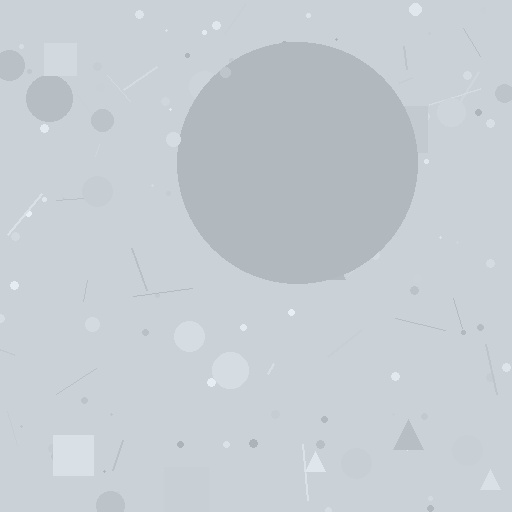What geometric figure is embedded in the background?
A circle is embedded in the background.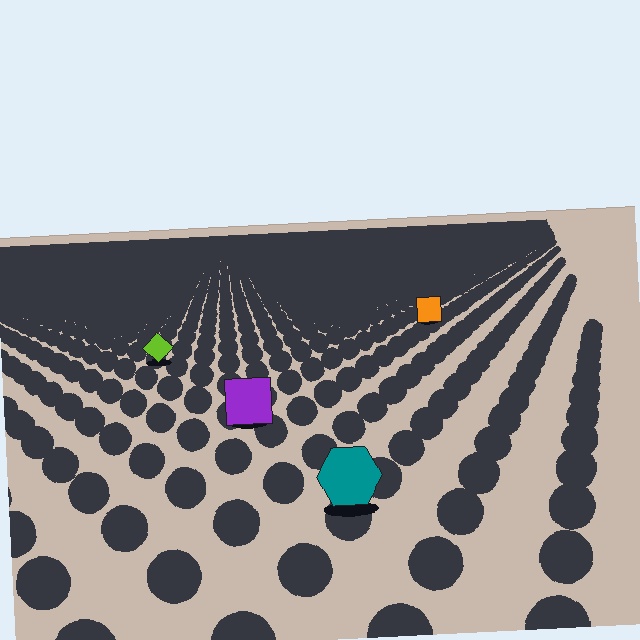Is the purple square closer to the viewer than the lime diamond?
Yes. The purple square is closer — you can tell from the texture gradient: the ground texture is coarser near it.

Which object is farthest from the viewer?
The orange square is farthest from the viewer. It appears smaller and the ground texture around it is denser.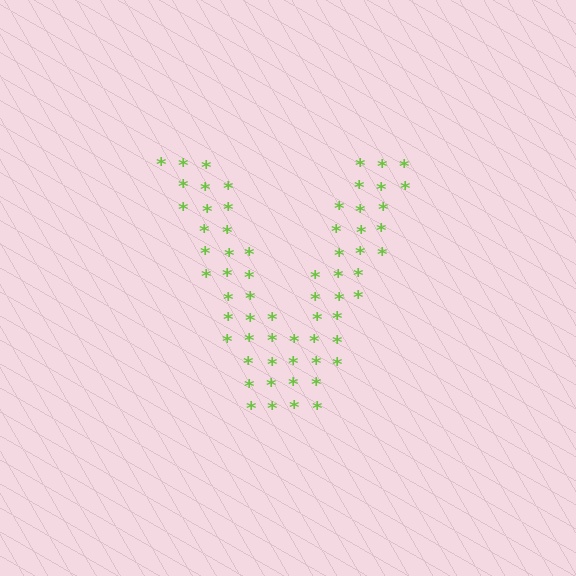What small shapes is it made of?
It is made of small asterisks.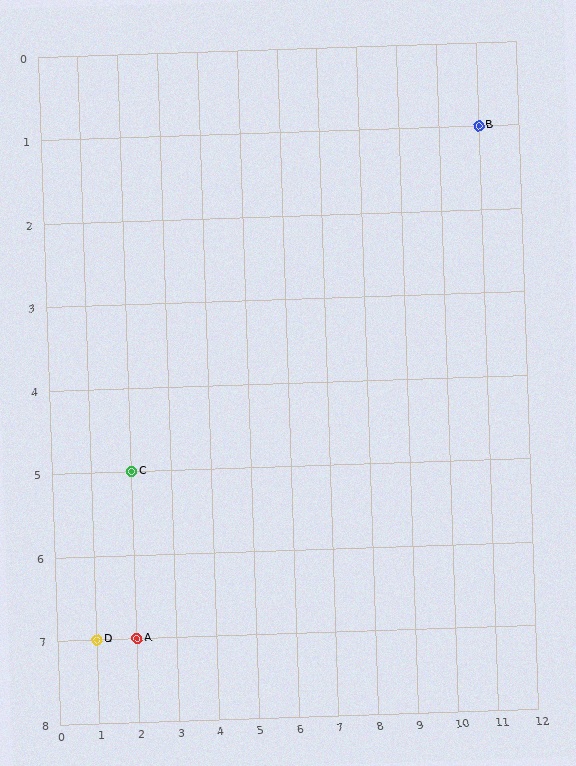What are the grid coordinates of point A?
Point A is at grid coordinates (2, 7).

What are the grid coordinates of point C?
Point C is at grid coordinates (2, 5).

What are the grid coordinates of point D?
Point D is at grid coordinates (1, 7).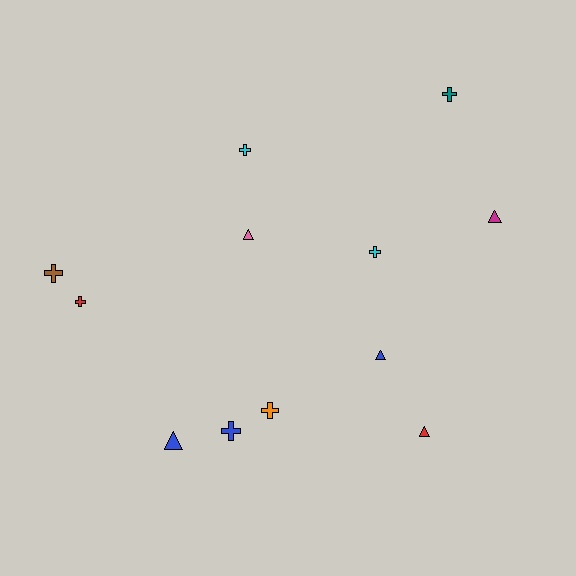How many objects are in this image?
There are 12 objects.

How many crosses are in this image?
There are 7 crosses.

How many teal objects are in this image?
There is 1 teal object.